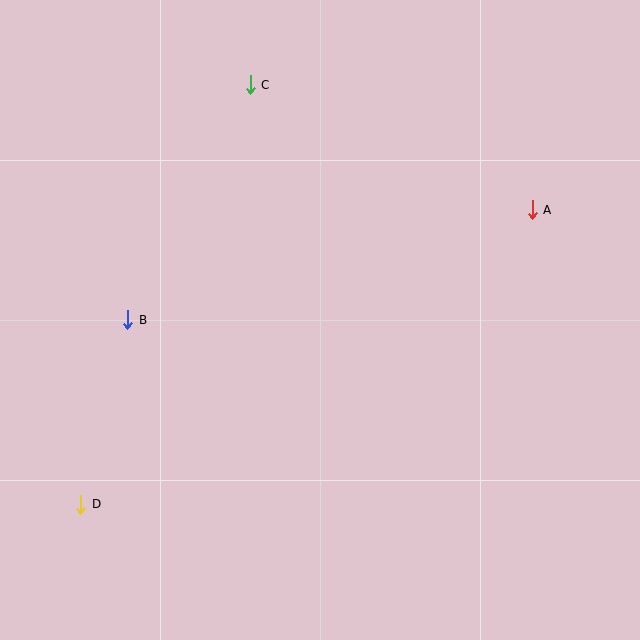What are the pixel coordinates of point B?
Point B is at (128, 320).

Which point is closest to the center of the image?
Point B at (128, 320) is closest to the center.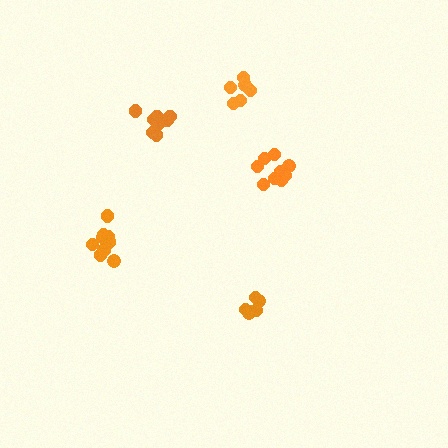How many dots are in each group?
Group 1: 6 dots, Group 2: 8 dots, Group 3: 11 dots, Group 4: 12 dots, Group 5: 6 dots (43 total).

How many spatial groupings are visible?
There are 5 spatial groupings.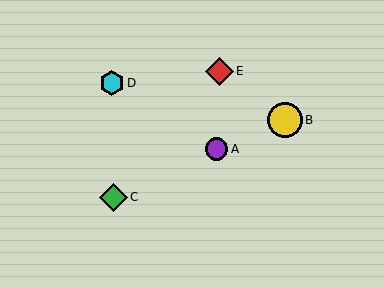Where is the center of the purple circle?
The center of the purple circle is at (216, 149).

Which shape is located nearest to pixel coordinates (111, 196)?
The green diamond (labeled C) at (114, 197) is nearest to that location.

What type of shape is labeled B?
Shape B is a yellow circle.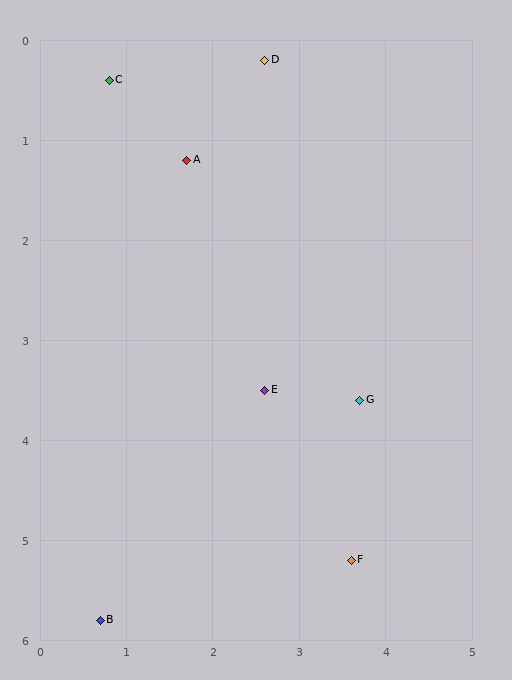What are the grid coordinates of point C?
Point C is at approximately (0.8, 0.4).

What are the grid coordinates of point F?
Point F is at approximately (3.6, 5.2).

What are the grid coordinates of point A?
Point A is at approximately (1.7, 1.2).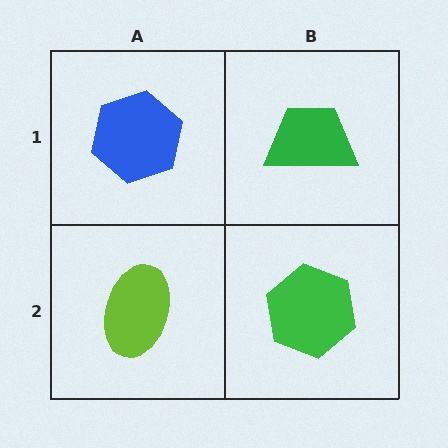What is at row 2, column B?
A green hexagon.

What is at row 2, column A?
A lime ellipse.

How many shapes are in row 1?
2 shapes.